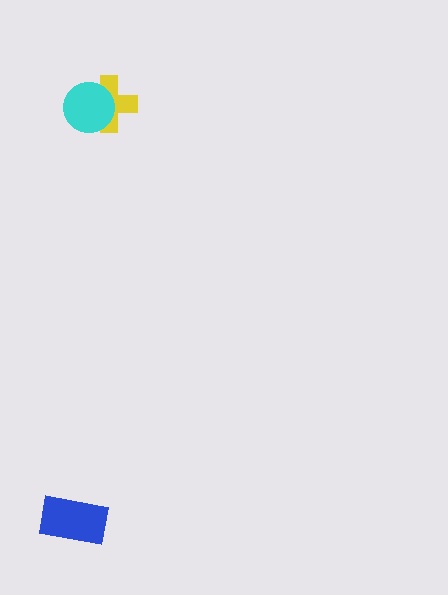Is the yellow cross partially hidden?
Yes, it is partially covered by another shape.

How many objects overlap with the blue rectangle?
0 objects overlap with the blue rectangle.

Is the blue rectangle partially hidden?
No, no other shape covers it.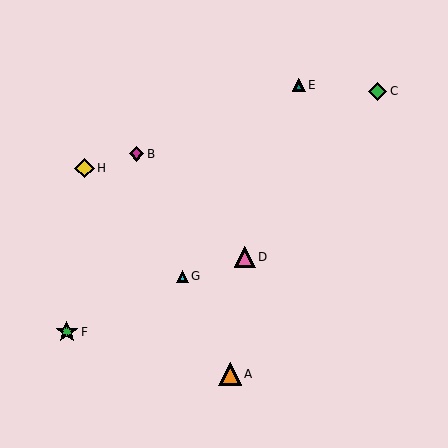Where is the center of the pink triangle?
The center of the pink triangle is at (245, 257).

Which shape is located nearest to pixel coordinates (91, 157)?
The yellow diamond (labeled H) at (85, 168) is nearest to that location.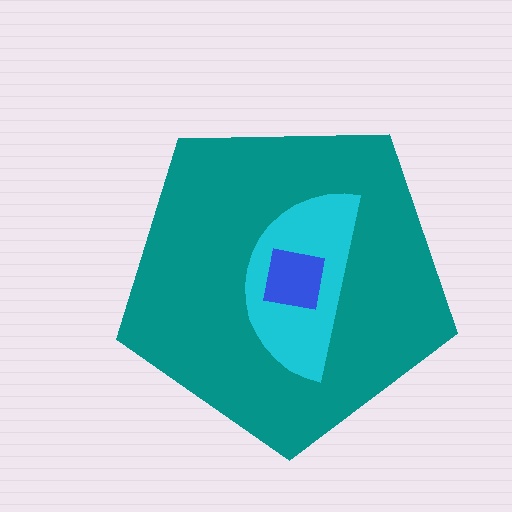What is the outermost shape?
The teal pentagon.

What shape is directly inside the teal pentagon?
The cyan semicircle.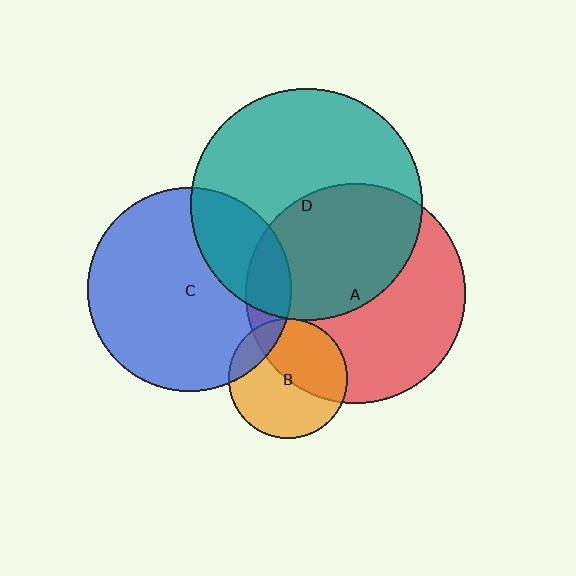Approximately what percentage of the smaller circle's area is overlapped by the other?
Approximately 15%.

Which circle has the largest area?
Circle D (teal).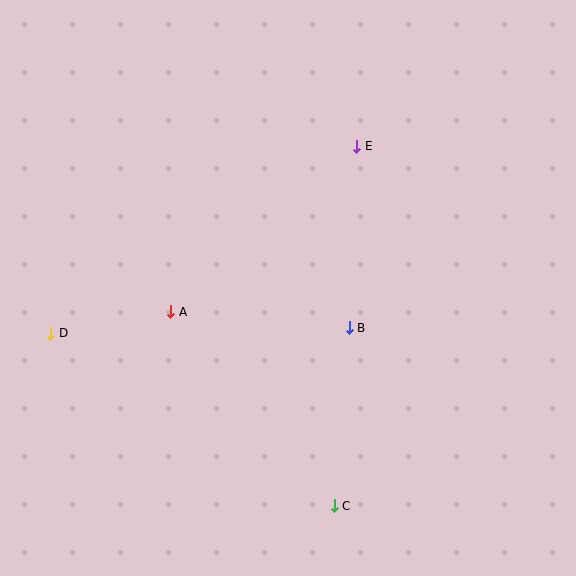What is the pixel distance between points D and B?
The distance between D and B is 299 pixels.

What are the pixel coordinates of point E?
Point E is at (357, 146).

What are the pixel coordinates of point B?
Point B is at (349, 328).